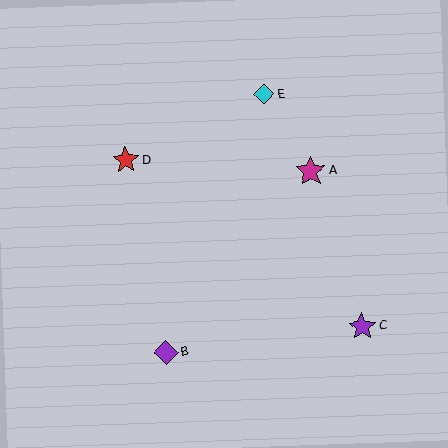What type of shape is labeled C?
Shape C is a purple star.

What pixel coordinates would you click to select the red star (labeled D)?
Click at (125, 160) to select the red star D.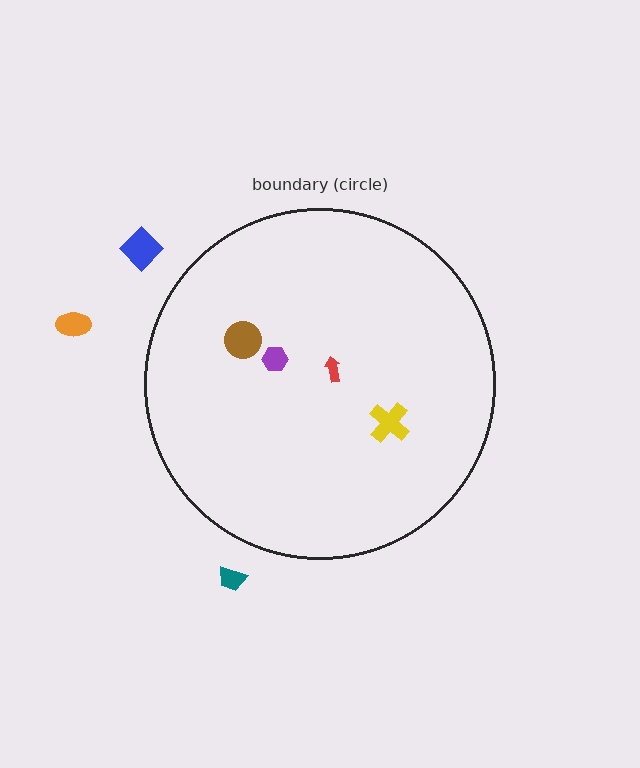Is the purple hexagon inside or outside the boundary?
Inside.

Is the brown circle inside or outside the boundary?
Inside.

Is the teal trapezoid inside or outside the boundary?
Outside.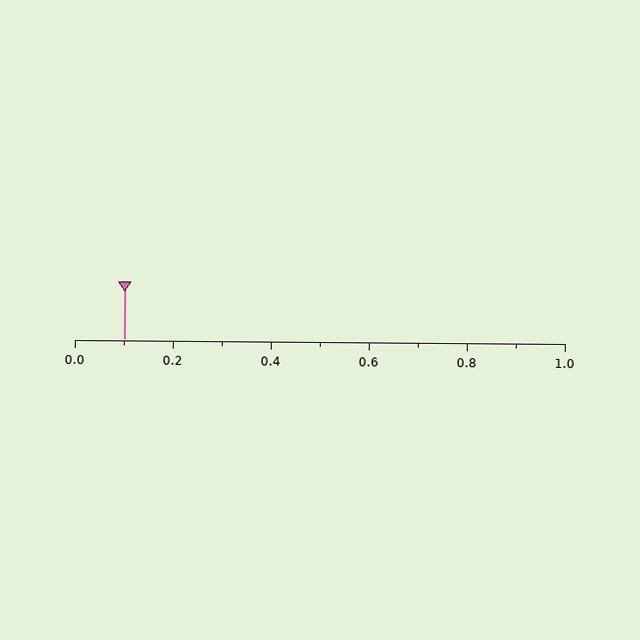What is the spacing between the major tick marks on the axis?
The major ticks are spaced 0.2 apart.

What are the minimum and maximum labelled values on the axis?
The axis runs from 0.0 to 1.0.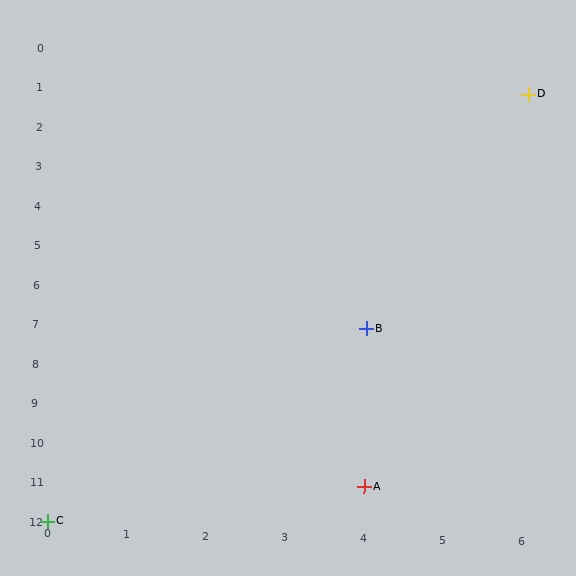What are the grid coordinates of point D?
Point D is at grid coordinates (6, 1).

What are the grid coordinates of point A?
Point A is at grid coordinates (4, 11).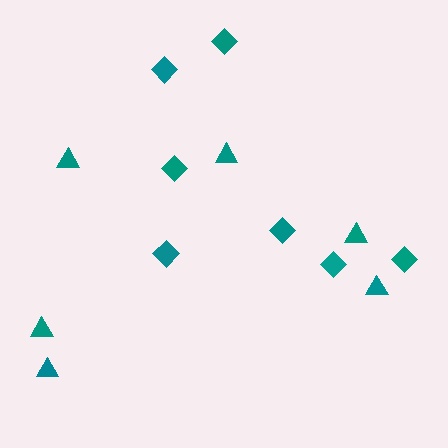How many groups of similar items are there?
There are 2 groups: one group of diamonds (7) and one group of triangles (6).